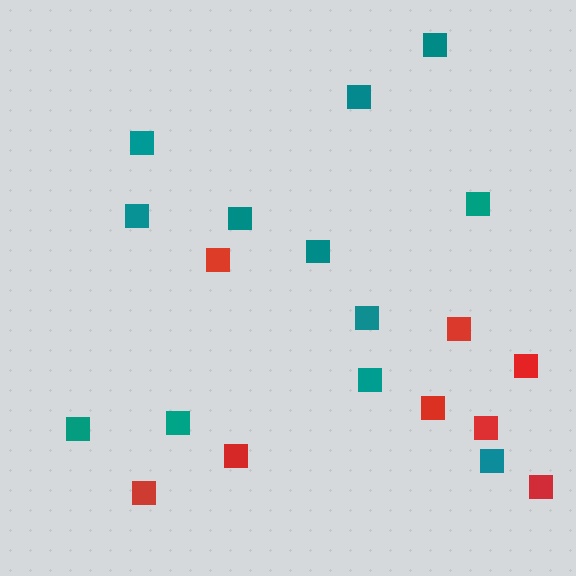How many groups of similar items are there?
There are 2 groups: one group of teal squares (12) and one group of red squares (8).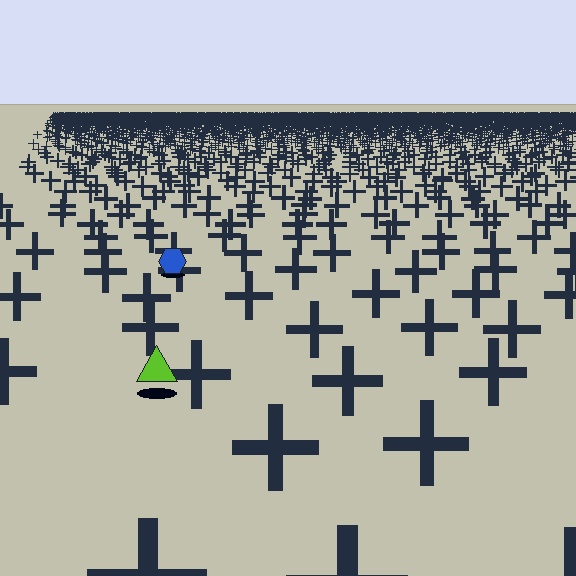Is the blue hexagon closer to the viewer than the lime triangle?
No. The lime triangle is closer — you can tell from the texture gradient: the ground texture is coarser near it.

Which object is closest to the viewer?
The lime triangle is closest. The texture marks near it are larger and more spread out.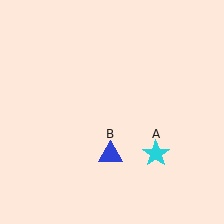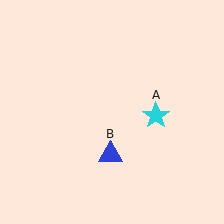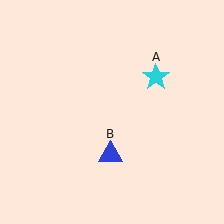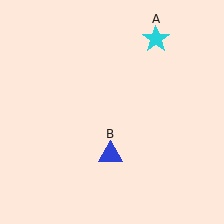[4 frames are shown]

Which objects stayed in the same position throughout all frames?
Blue triangle (object B) remained stationary.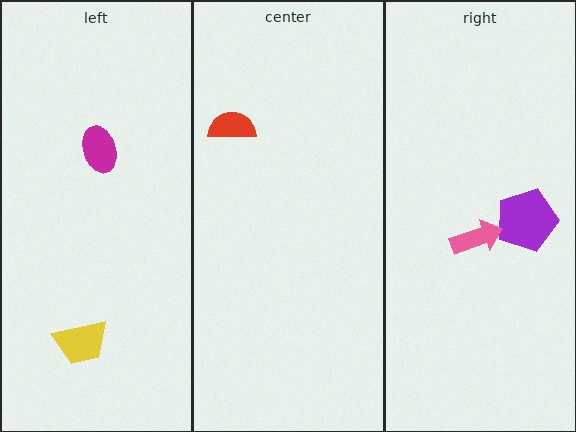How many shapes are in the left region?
2.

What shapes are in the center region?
The red semicircle.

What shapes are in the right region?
The purple pentagon, the pink arrow.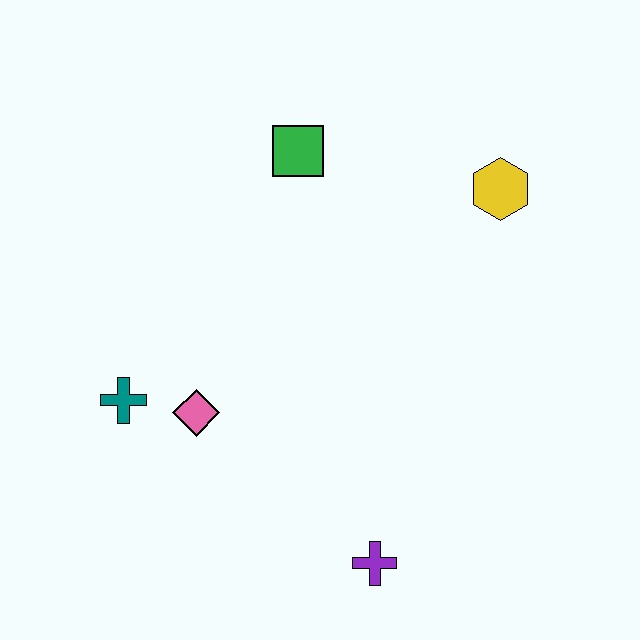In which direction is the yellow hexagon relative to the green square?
The yellow hexagon is to the right of the green square.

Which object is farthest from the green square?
The purple cross is farthest from the green square.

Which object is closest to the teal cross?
The pink diamond is closest to the teal cross.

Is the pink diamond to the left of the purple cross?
Yes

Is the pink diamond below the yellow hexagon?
Yes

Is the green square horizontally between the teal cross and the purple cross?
Yes